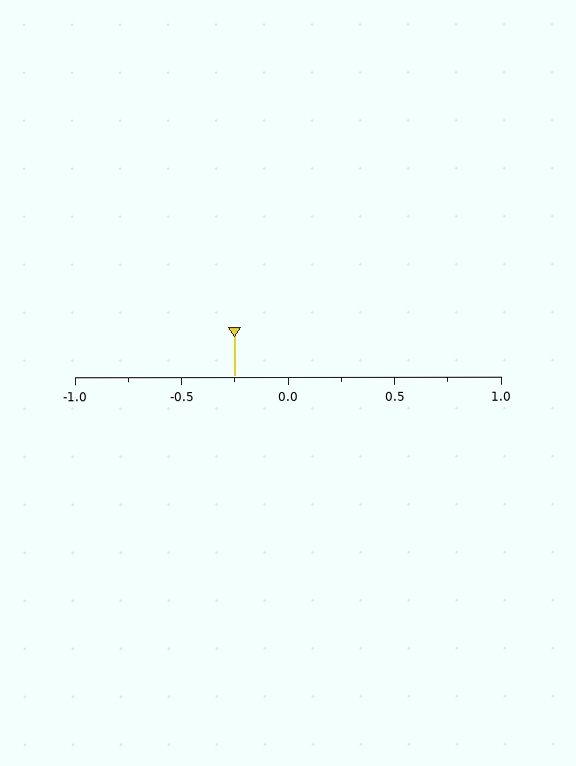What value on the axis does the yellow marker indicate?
The marker indicates approximately -0.25.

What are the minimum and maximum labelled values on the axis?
The axis runs from -1.0 to 1.0.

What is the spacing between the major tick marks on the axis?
The major ticks are spaced 0.5 apart.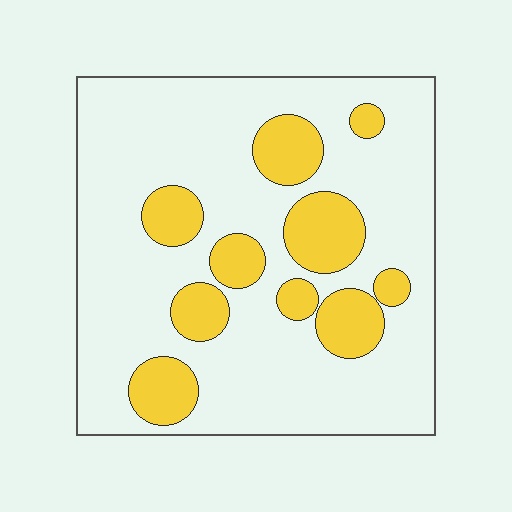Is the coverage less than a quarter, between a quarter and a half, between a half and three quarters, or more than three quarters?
Less than a quarter.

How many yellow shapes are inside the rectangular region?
10.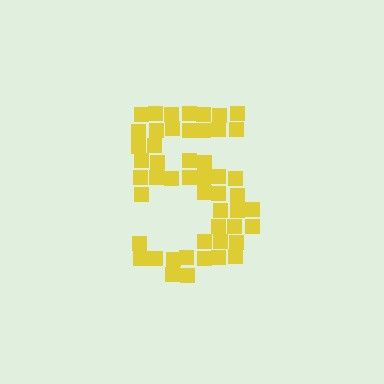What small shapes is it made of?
It is made of small squares.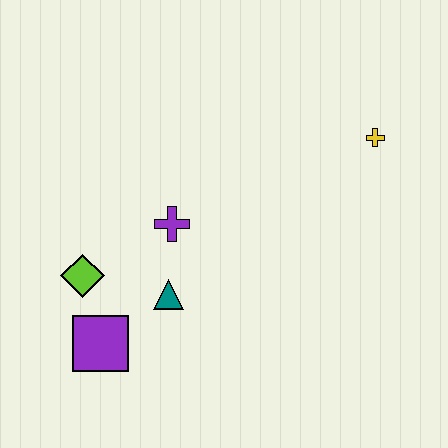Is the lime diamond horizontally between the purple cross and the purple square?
No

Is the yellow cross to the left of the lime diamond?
No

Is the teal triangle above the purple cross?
No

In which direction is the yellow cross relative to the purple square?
The yellow cross is to the right of the purple square.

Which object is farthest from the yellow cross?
The purple square is farthest from the yellow cross.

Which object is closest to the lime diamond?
The purple square is closest to the lime diamond.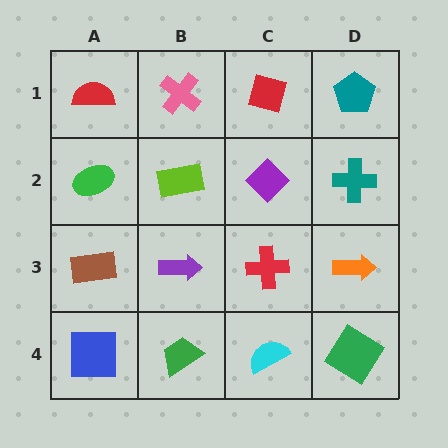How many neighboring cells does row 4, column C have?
3.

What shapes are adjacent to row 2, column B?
A pink cross (row 1, column B), a purple arrow (row 3, column B), a green ellipse (row 2, column A), a purple diamond (row 2, column C).